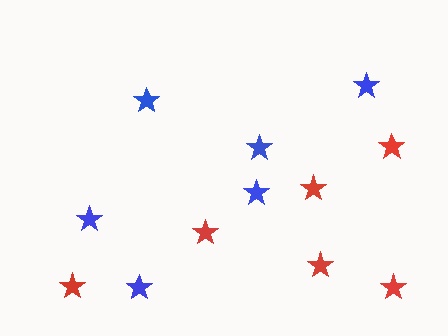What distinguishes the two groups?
There are 2 groups: one group of blue stars (6) and one group of red stars (6).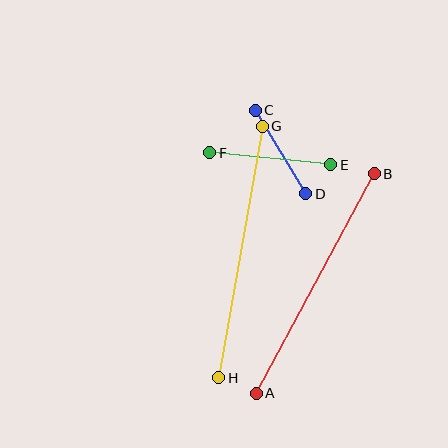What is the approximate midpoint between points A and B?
The midpoint is at approximately (315, 284) pixels.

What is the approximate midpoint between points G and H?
The midpoint is at approximately (240, 252) pixels.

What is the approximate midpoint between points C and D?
The midpoint is at approximately (281, 152) pixels.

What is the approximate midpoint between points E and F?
The midpoint is at approximately (270, 159) pixels.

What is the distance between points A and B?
The distance is approximately 249 pixels.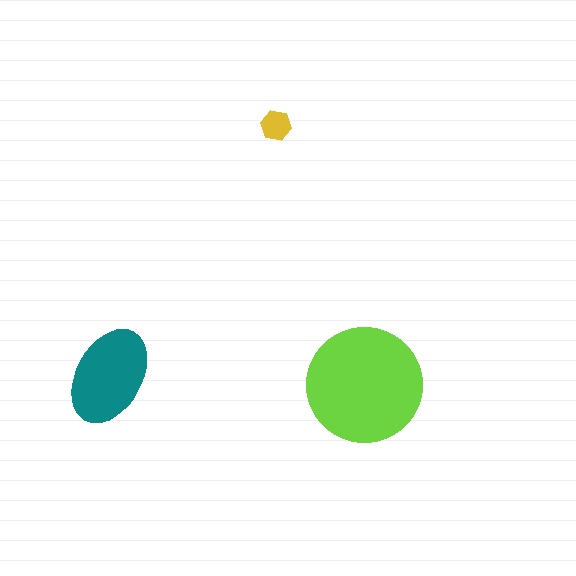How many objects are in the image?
There are 3 objects in the image.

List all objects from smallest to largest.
The yellow hexagon, the teal ellipse, the lime circle.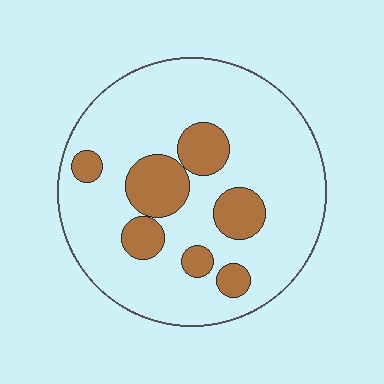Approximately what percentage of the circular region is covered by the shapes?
Approximately 20%.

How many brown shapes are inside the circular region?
7.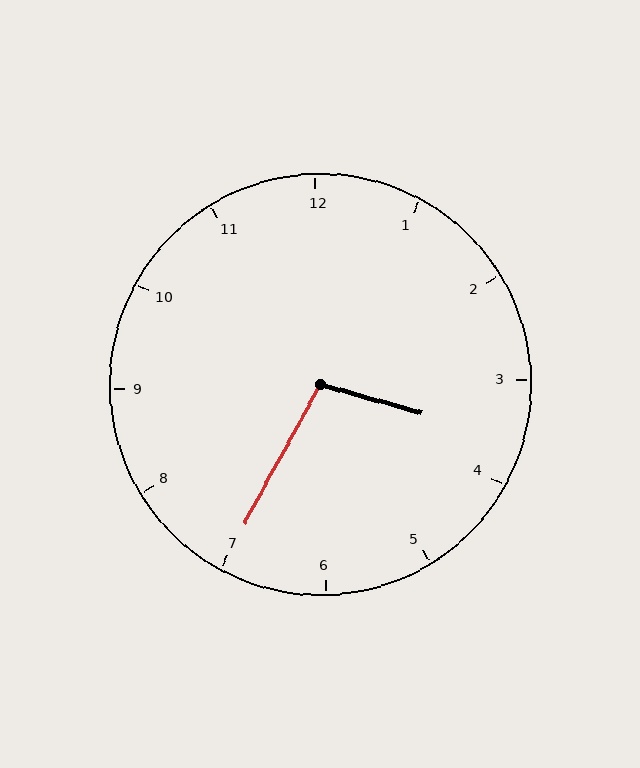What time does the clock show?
3:35.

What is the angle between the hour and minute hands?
Approximately 102 degrees.